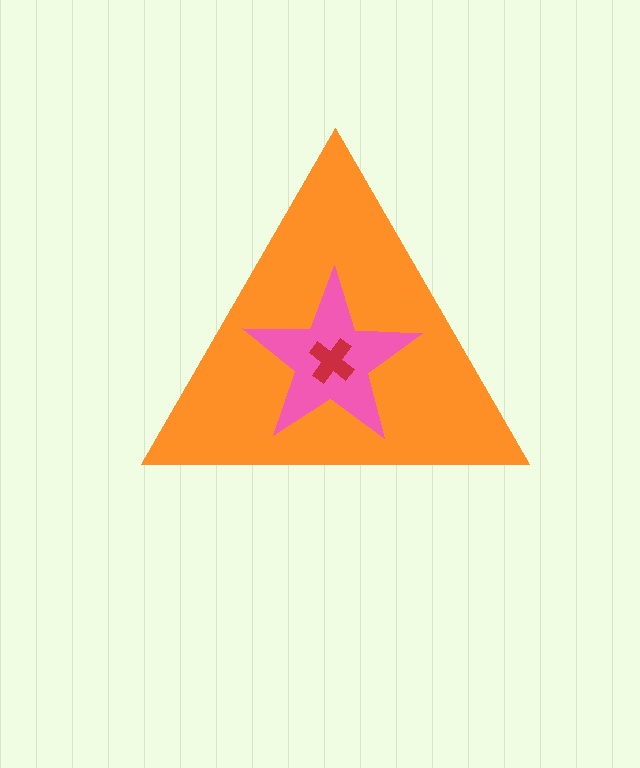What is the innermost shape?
The red cross.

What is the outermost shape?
The orange triangle.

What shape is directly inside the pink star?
The red cross.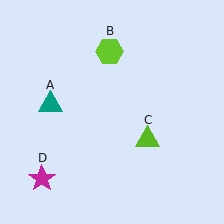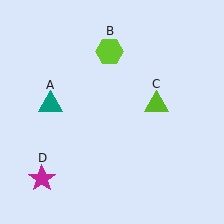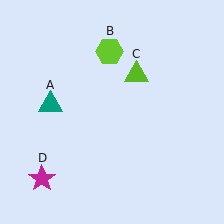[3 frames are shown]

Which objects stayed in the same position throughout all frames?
Teal triangle (object A) and lime hexagon (object B) and magenta star (object D) remained stationary.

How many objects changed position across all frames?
1 object changed position: lime triangle (object C).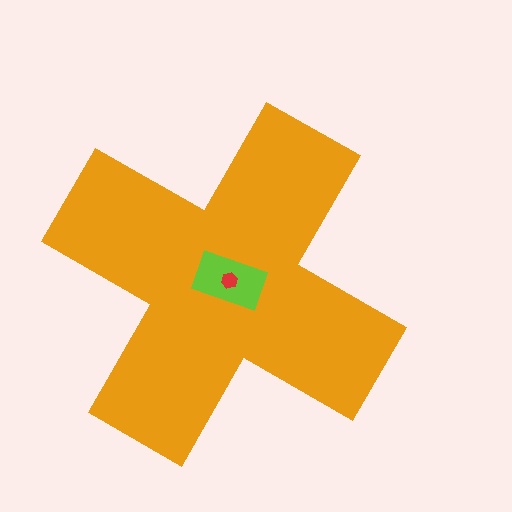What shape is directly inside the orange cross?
The lime rectangle.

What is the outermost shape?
The orange cross.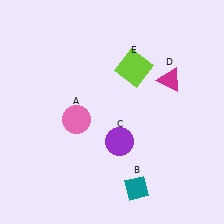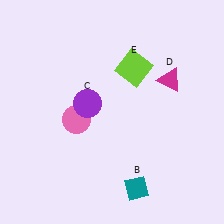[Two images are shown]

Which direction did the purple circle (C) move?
The purple circle (C) moved up.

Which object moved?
The purple circle (C) moved up.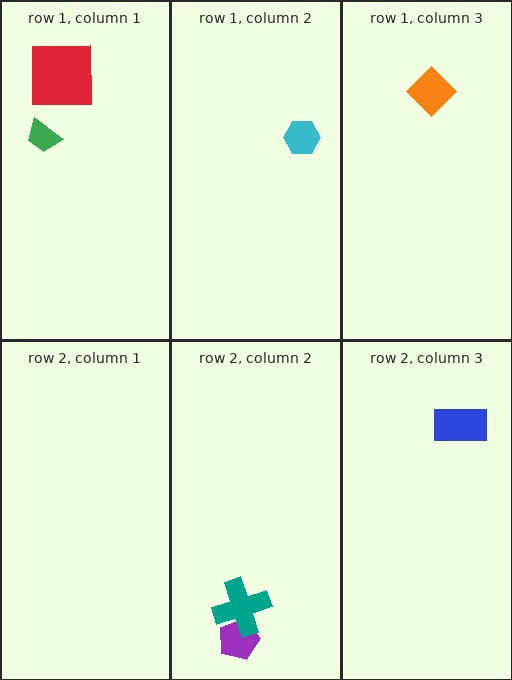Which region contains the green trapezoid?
The row 1, column 1 region.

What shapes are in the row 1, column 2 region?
The cyan hexagon.